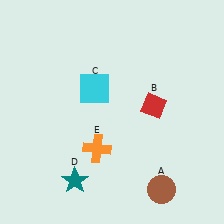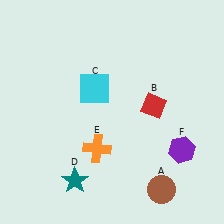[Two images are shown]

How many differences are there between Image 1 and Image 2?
There is 1 difference between the two images.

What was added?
A purple hexagon (F) was added in Image 2.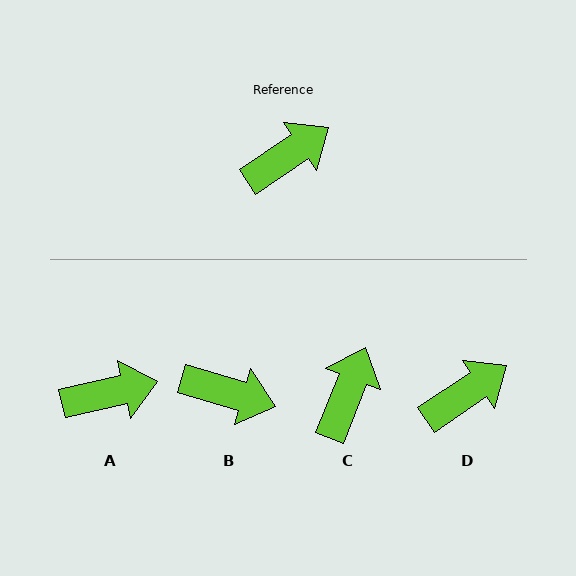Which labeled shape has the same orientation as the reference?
D.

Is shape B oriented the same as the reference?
No, it is off by about 50 degrees.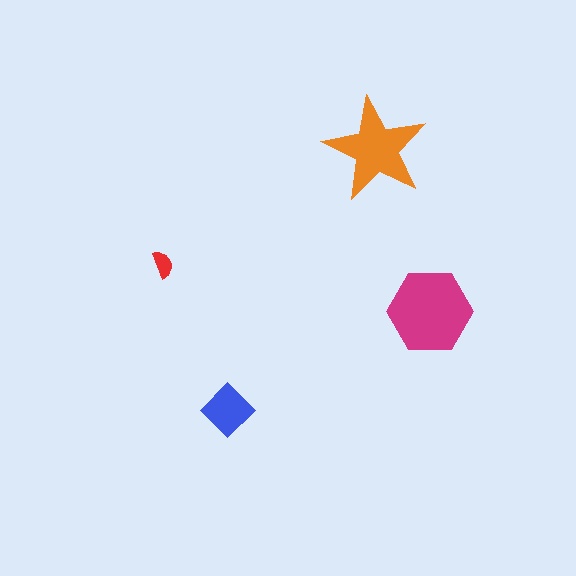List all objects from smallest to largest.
The red semicircle, the blue diamond, the orange star, the magenta hexagon.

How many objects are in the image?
There are 4 objects in the image.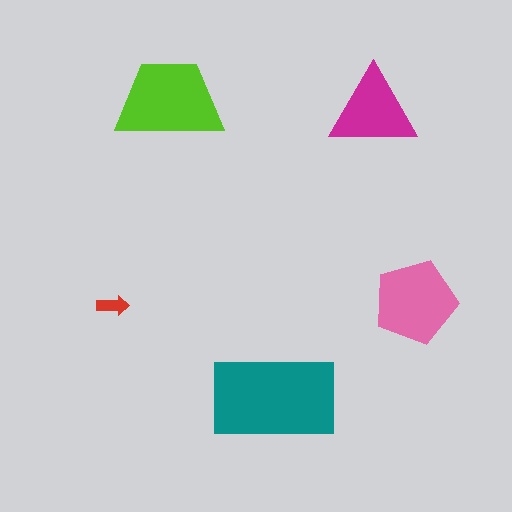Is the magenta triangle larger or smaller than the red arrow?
Larger.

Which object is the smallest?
The red arrow.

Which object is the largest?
The teal rectangle.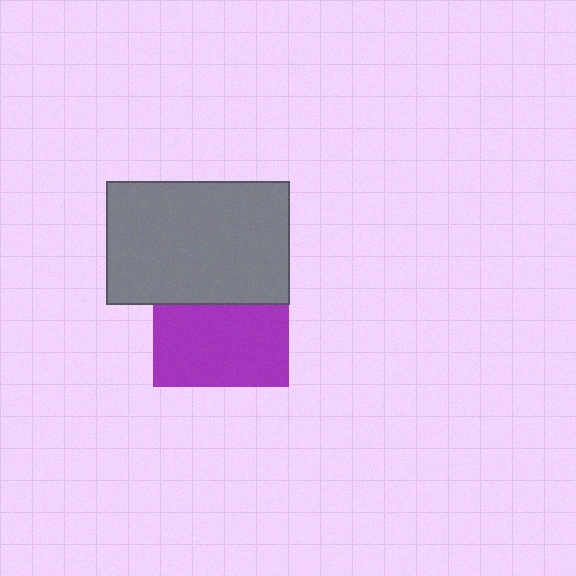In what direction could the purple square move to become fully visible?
The purple square could move down. That would shift it out from behind the gray rectangle entirely.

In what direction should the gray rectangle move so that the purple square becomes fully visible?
The gray rectangle should move up. That is the shortest direction to clear the overlap and leave the purple square fully visible.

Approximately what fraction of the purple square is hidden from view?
Roughly 41% of the purple square is hidden behind the gray rectangle.